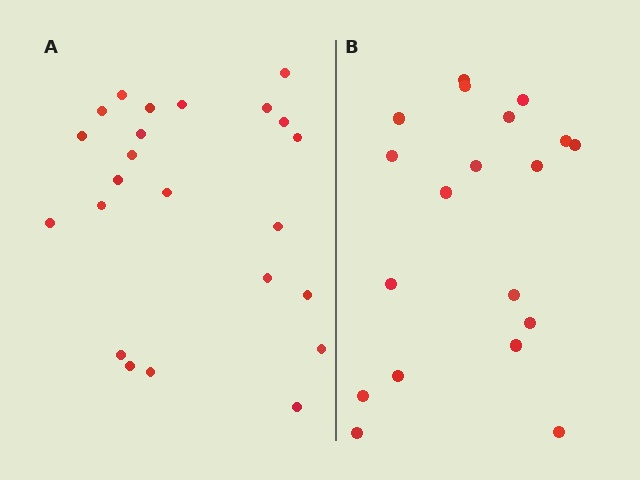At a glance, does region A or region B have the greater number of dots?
Region A (the left region) has more dots.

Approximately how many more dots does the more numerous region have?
Region A has about 4 more dots than region B.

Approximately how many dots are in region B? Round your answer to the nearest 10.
About 20 dots. (The exact count is 19, which rounds to 20.)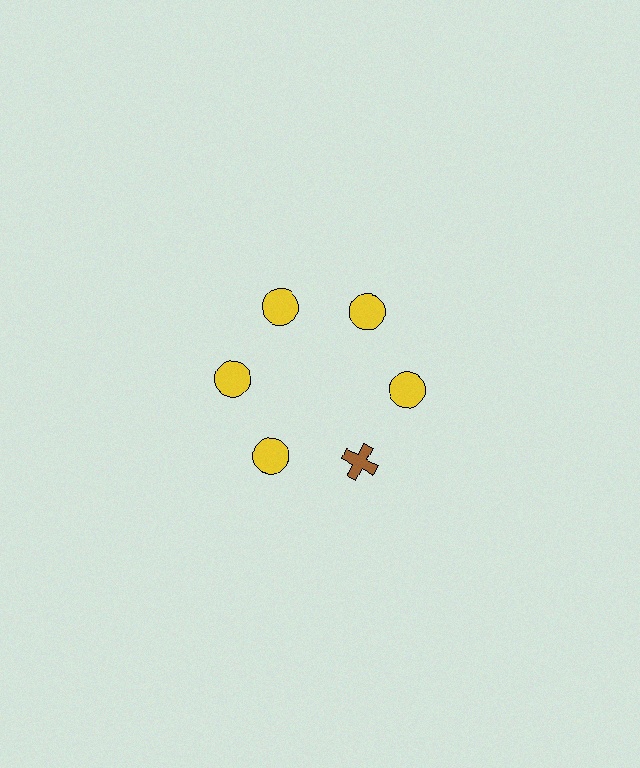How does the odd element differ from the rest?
It differs in both color (brown instead of yellow) and shape (cross instead of circle).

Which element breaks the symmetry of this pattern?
The brown cross at roughly the 5 o'clock position breaks the symmetry. All other shapes are yellow circles.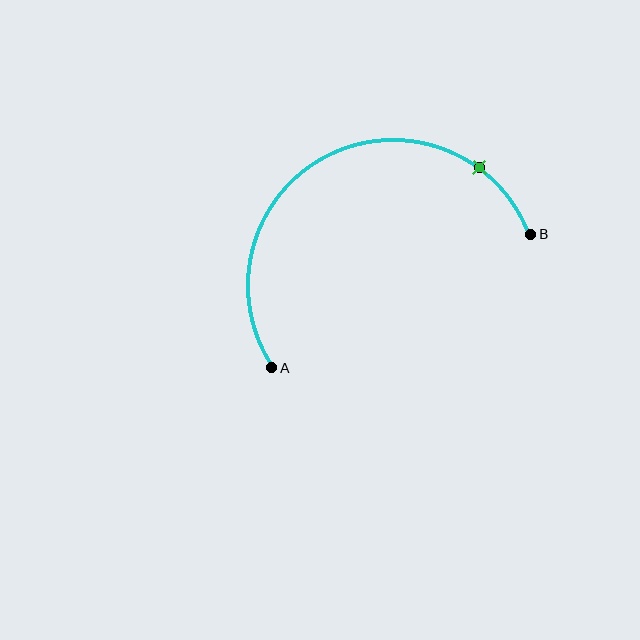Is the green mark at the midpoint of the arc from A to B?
No. The green mark lies on the arc but is closer to endpoint B. The arc midpoint would be at the point on the curve equidistant along the arc from both A and B.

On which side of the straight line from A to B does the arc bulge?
The arc bulges above the straight line connecting A and B.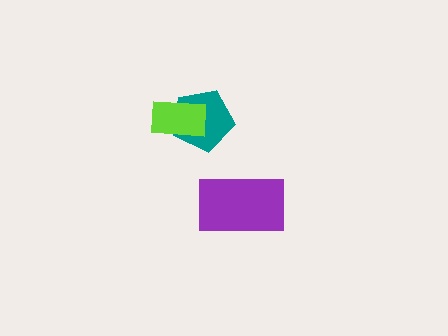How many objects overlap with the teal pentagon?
1 object overlaps with the teal pentagon.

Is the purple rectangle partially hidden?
No, no other shape covers it.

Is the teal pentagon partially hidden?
Yes, it is partially covered by another shape.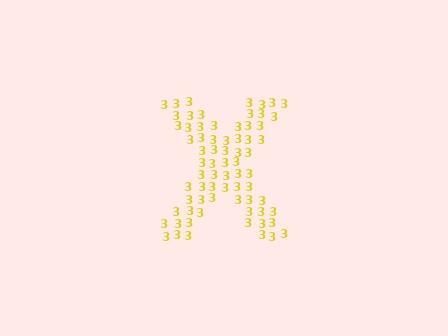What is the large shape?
The large shape is the letter X.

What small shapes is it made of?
It is made of small digit 3's.